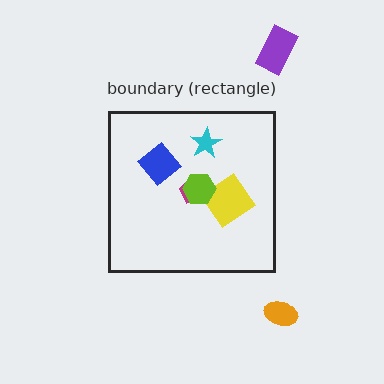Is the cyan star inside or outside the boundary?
Inside.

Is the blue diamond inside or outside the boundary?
Inside.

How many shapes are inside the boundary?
5 inside, 2 outside.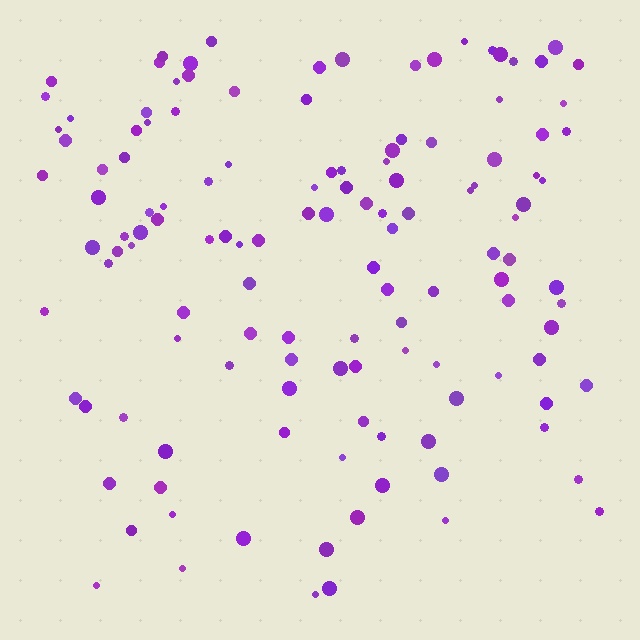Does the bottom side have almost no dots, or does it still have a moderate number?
Still a moderate number, just noticeably fewer than the top.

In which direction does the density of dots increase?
From bottom to top, with the top side densest.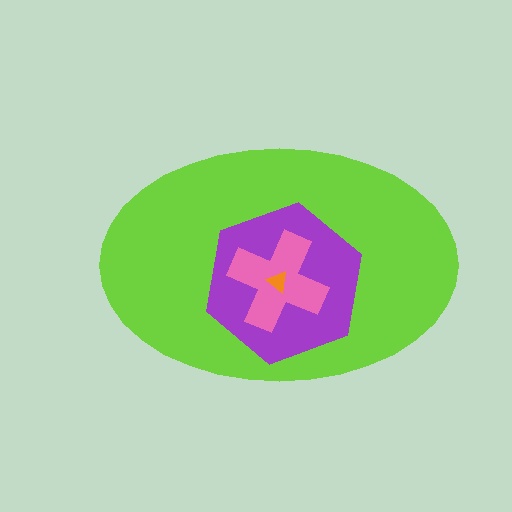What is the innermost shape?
The orange triangle.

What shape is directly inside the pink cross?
The orange triangle.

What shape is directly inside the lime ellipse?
The purple hexagon.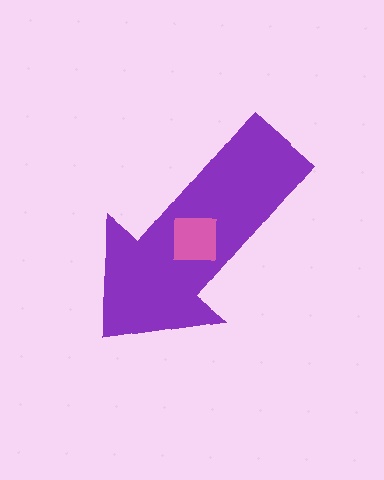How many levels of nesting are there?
2.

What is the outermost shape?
The purple arrow.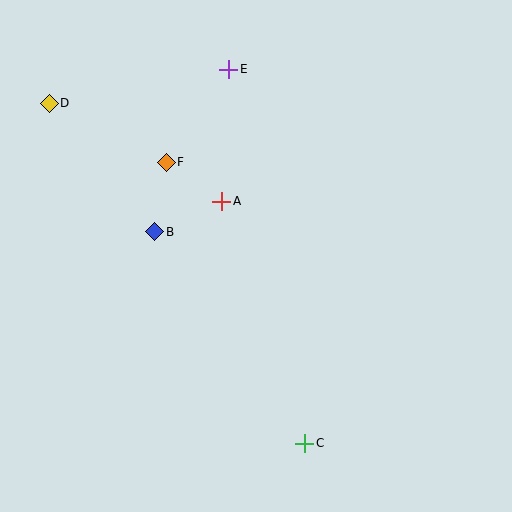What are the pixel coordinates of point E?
Point E is at (229, 69).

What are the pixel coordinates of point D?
Point D is at (49, 103).